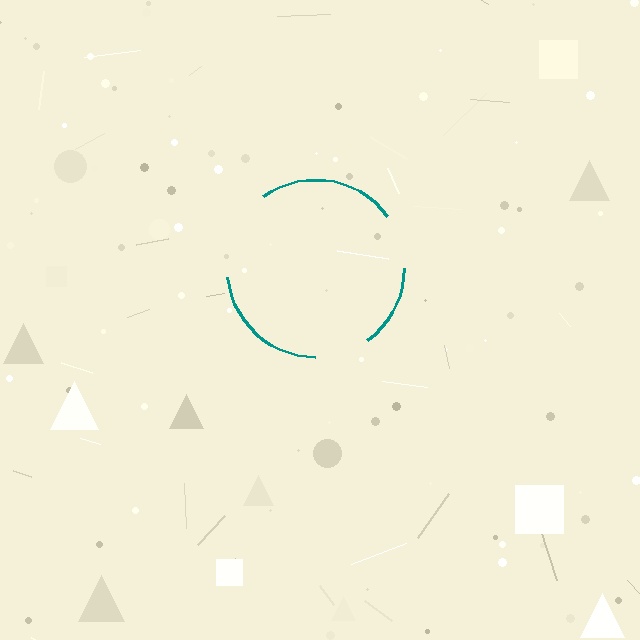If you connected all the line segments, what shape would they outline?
They would outline a circle.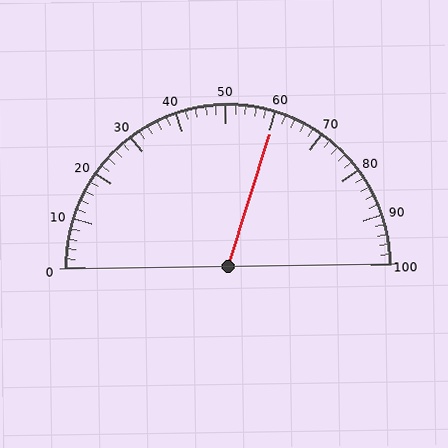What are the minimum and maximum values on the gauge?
The gauge ranges from 0 to 100.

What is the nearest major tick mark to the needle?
The nearest major tick mark is 60.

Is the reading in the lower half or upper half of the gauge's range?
The reading is in the upper half of the range (0 to 100).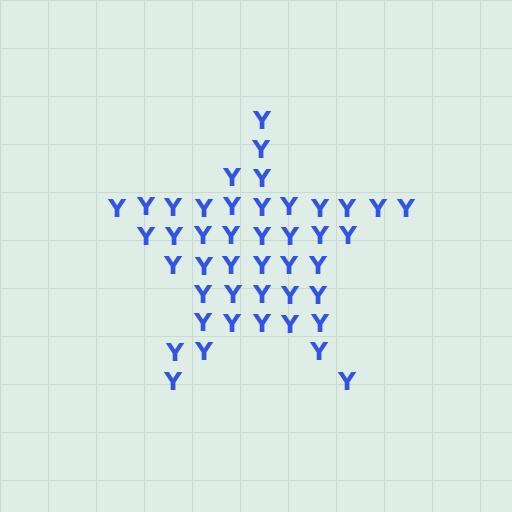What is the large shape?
The large shape is a star.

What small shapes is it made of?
It is made of small letter Y's.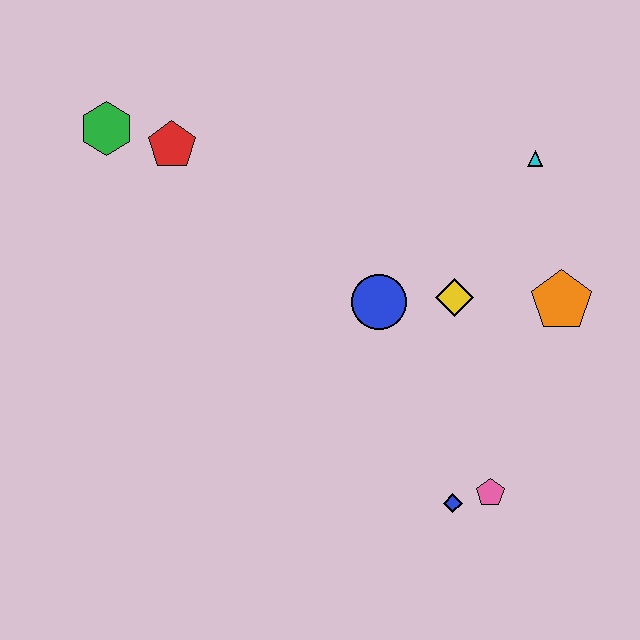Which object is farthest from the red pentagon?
The pink pentagon is farthest from the red pentagon.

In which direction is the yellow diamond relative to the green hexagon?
The yellow diamond is to the right of the green hexagon.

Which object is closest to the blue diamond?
The pink pentagon is closest to the blue diamond.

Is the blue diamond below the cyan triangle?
Yes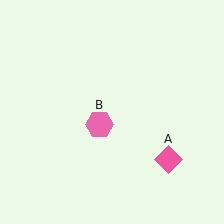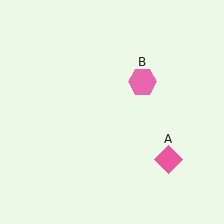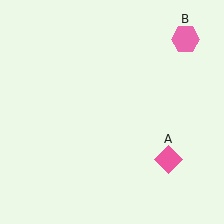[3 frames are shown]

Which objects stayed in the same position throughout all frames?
Pink diamond (object A) remained stationary.